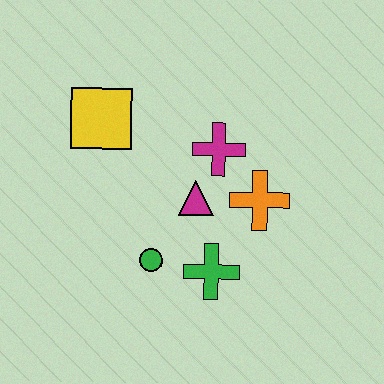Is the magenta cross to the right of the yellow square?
Yes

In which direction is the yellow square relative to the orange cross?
The yellow square is to the left of the orange cross.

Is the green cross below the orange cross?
Yes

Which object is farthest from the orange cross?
The yellow square is farthest from the orange cross.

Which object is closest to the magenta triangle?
The magenta cross is closest to the magenta triangle.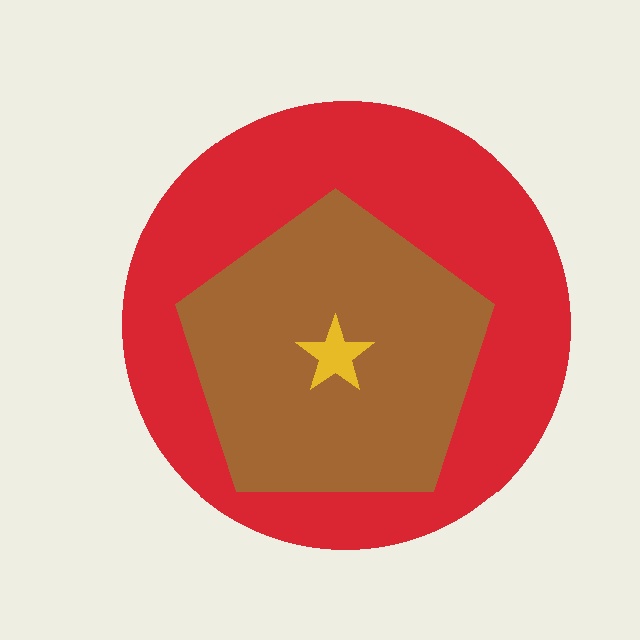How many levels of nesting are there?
3.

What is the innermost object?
The yellow star.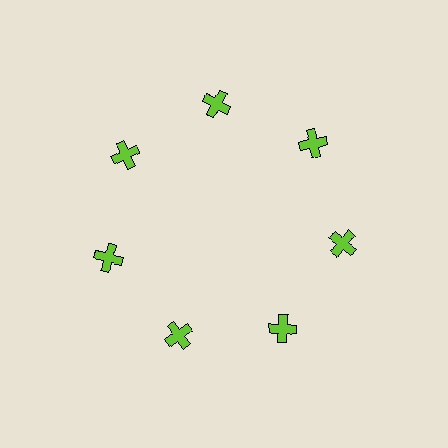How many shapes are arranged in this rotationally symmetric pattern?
There are 7 shapes, arranged in 7 groups of 1.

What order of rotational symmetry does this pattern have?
This pattern has 7-fold rotational symmetry.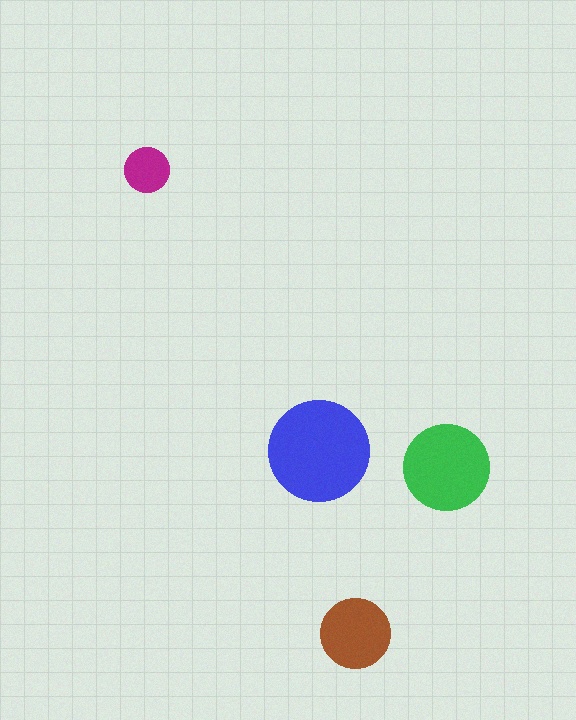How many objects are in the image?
There are 4 objects in the image.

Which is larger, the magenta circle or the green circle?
The green one.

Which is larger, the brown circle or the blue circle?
The blue one.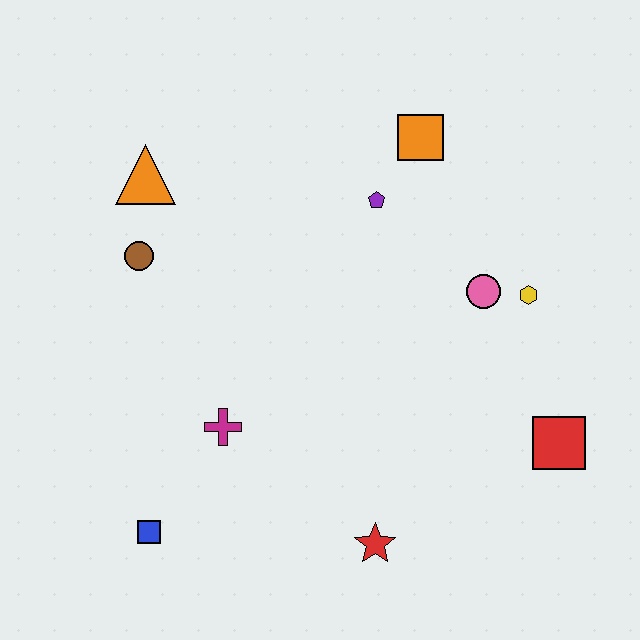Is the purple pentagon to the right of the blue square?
Yes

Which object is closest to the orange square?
The purple pentagon is closest to the orange square.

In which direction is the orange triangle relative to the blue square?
The orange triangle is above the blue square.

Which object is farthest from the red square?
The orange triangle is farthest from the red square.